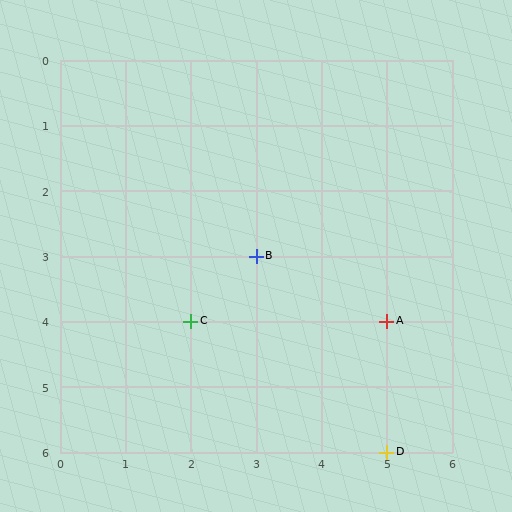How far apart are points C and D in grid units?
Points C and D are 3 columns and 2 rows apart (about 3.6 grid units diagonally).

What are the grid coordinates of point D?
Point D is at grid coordinates (5, 6).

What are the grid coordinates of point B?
Point B is at grid coordinates (3, 3).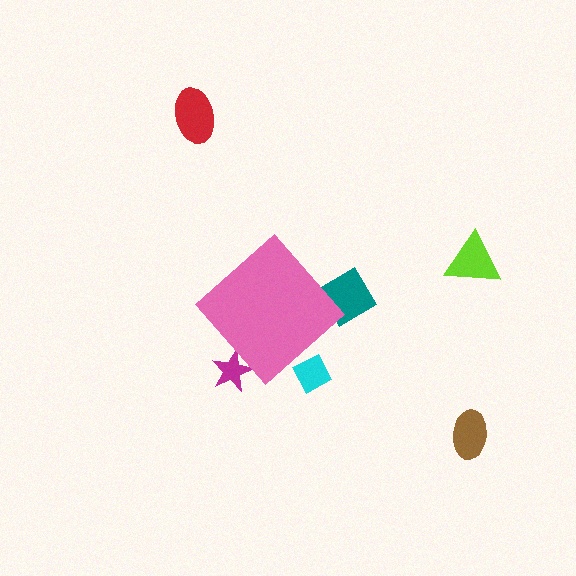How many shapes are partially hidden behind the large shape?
3 shapes are partially hidden.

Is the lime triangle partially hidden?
No, the lime triangle is fully visible.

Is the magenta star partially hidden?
Yes, the magenta star is partially hidden behind the pink diamond.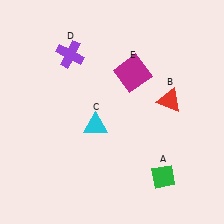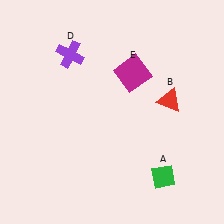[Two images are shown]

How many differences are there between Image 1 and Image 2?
There is 1 difference between the two images.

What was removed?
The cyan triangle (C) was removed in Image 2.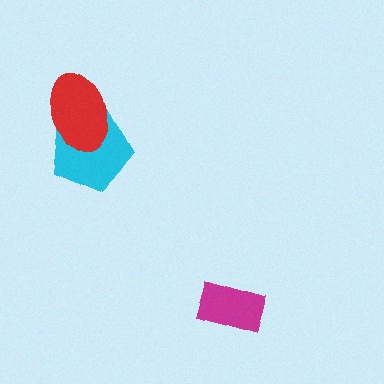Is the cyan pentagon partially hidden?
Yes, it is partially covered by another shape.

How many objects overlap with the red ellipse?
1 object overlaps with the red ellipse.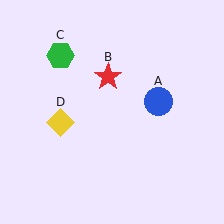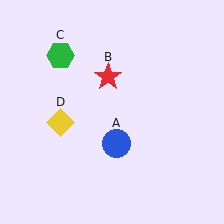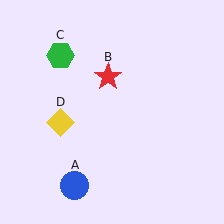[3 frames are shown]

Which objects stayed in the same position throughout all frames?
Red star (object B) and green hexagon (object C) and yellow diamond (object D) remained stationary.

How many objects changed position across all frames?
1 object changed position: blue circle (object A).